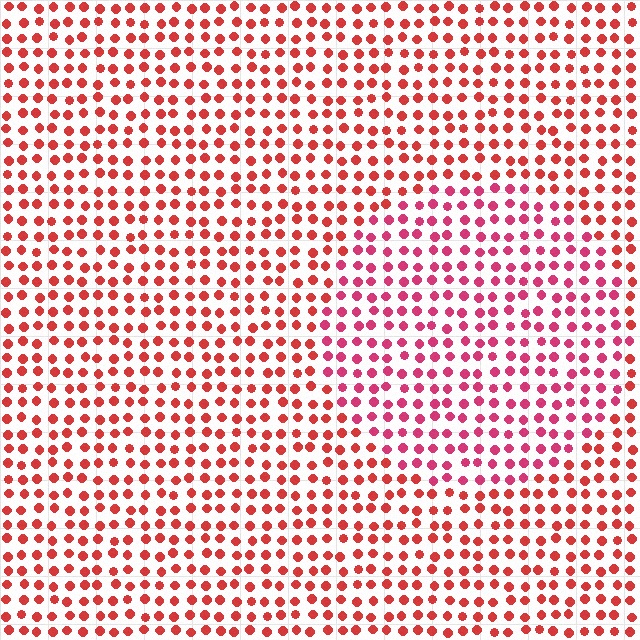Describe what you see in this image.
The image is filled with small red elements in a uniform arrangement. A circle-shaped region is visible where the elements are tinted to a slightly different hue, forming a subtle color boundary.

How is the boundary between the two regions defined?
The boundary is defined purely by a slight shift in hue (about 23 degrees). Spacing, size, and orientation are identical on both sides.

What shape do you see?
I see a circle.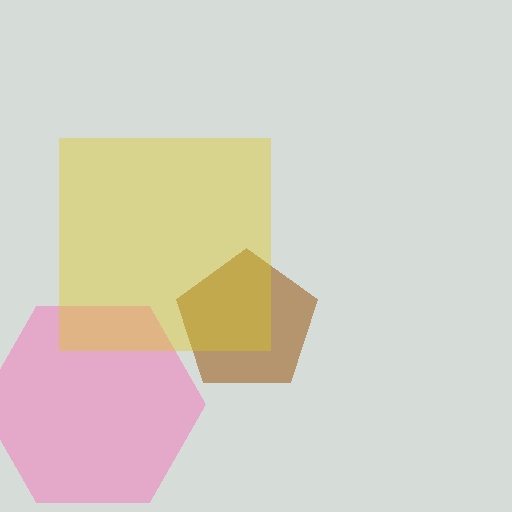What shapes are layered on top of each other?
The layered shapes are: a pink hexagon, a brown pentagon, a yellow square.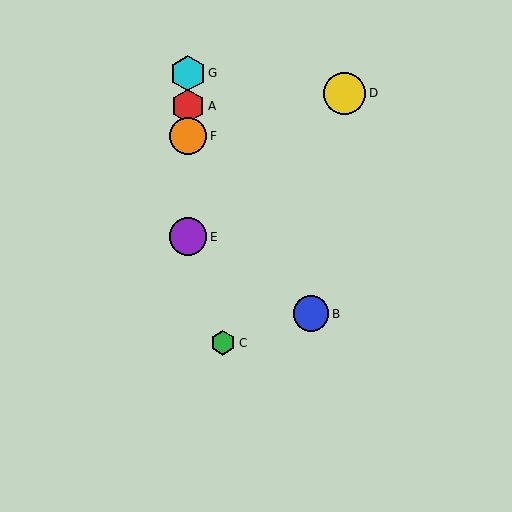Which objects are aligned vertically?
Objects A, E, F, G are aligned vertically.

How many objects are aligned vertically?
4 objects (A, E, F, G) are aligned vertically.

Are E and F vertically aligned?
Yes, both are at x≈188.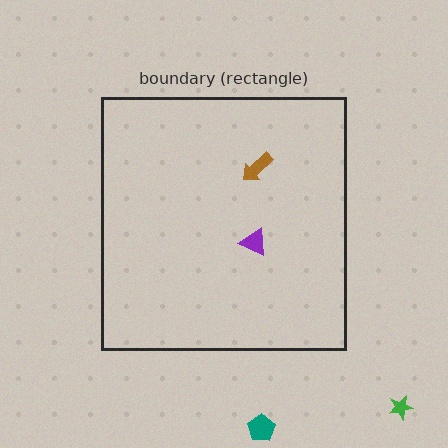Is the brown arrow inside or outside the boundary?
Inside.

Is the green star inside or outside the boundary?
Outside.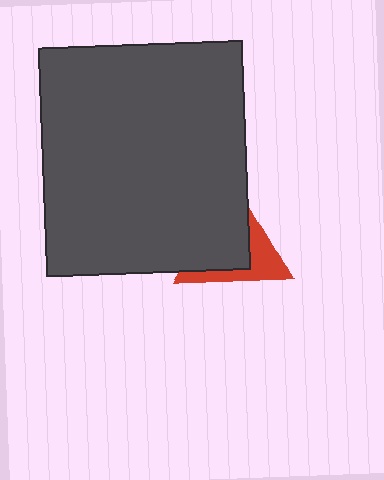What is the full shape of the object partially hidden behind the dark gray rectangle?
The partially hidden object is a red triangle.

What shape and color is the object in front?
The object in front is a dark gray rectangle.